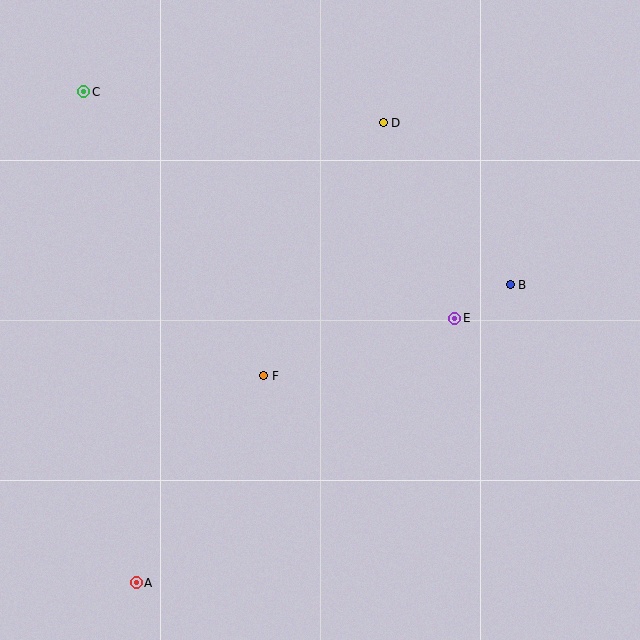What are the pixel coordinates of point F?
Point F is at (264, 376).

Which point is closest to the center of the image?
Point F at (264, 376) is closest to the center.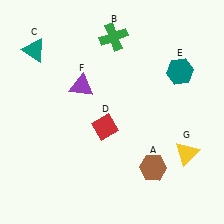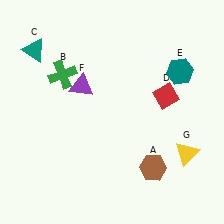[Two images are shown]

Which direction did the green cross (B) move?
The green cross (B) moved left.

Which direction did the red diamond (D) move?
The red diamond (D) moved right.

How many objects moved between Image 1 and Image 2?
2 objects moved between the two images.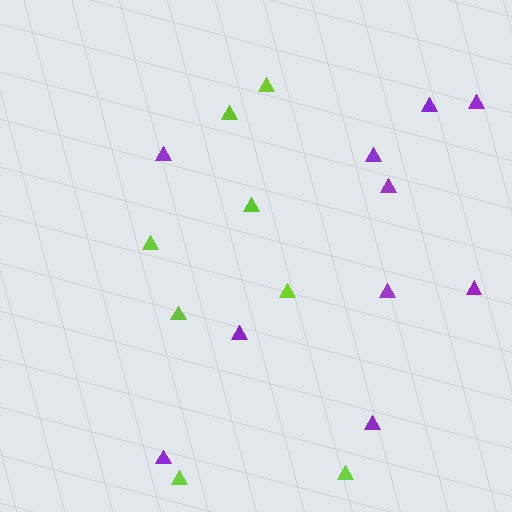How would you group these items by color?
There are 2 groups: one group of purple triangles (10) and one group of lime triangles (8).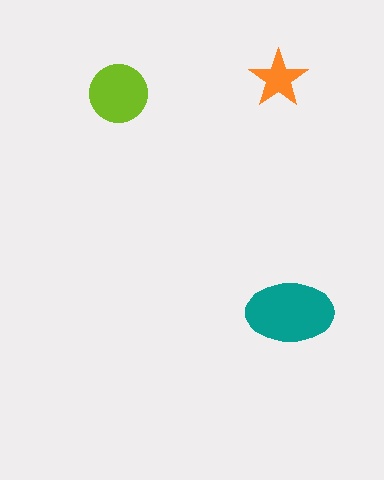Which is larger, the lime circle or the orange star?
The lime circle.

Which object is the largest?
The teal ellipse.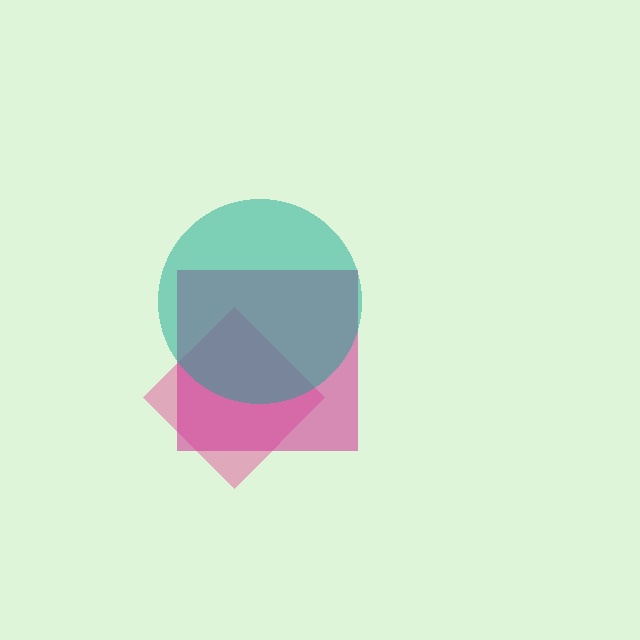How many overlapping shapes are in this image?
There are 3 overlapping shapes in the image.